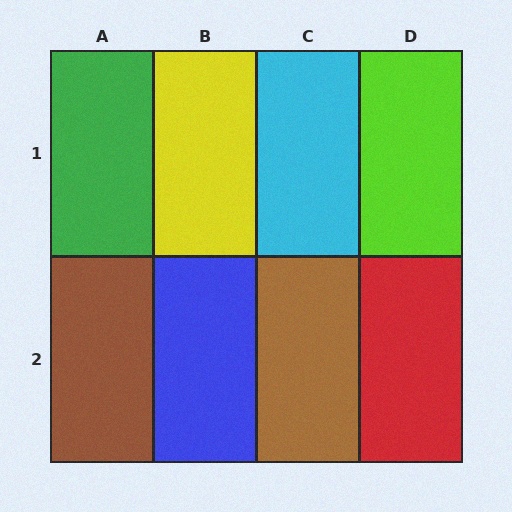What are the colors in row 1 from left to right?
Green, yellow, cyan, lime.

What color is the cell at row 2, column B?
Blue.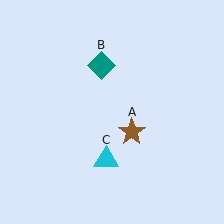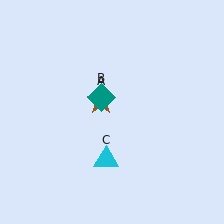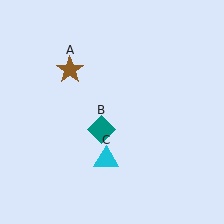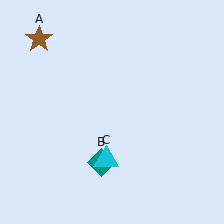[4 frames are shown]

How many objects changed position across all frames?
2 objects changed position: brown star (object A), teal diamond (object B).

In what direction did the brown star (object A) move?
The brown star (object A) moved up and to the left.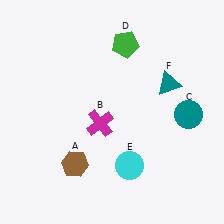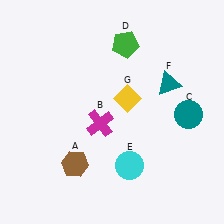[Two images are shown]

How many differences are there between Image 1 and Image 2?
There is 1 difference between the two images.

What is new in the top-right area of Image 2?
A yellow diamond (G) was added in the top-right area of Image 2.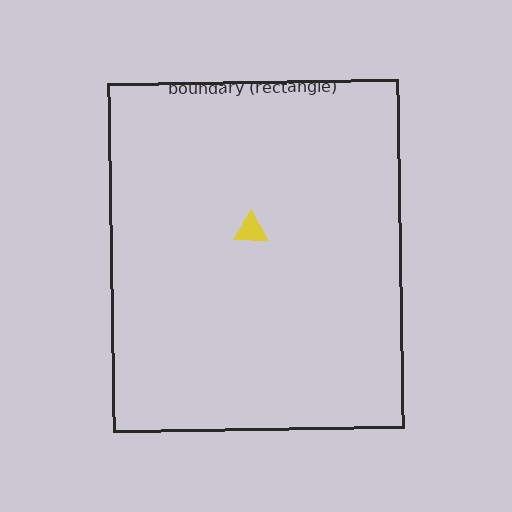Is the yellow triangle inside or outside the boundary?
Inside.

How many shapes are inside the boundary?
1 inside, 0 outside.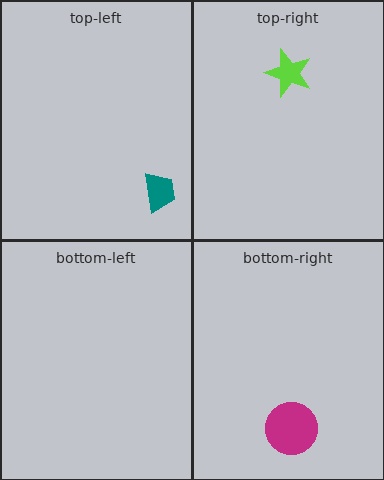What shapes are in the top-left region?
The teal trapezoid.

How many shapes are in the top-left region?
1.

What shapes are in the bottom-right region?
The magenta circle.